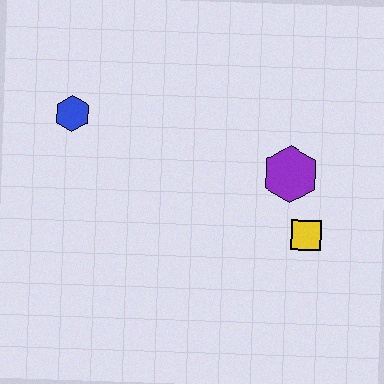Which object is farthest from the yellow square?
The blue hexagon is farthest from the yellow square.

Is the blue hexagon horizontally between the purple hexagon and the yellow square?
No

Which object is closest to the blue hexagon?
The purple hexagon is closest to the blue hexagon.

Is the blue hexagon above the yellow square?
Yes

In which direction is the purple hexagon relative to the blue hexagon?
The purple hexagon is to the right of the blue hexagon.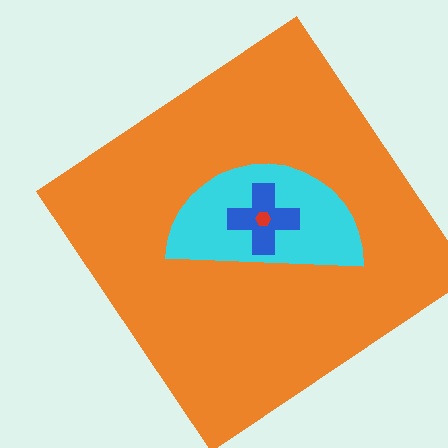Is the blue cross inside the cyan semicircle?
Yes.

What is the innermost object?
The red hexagon.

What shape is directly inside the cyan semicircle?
The blue cross.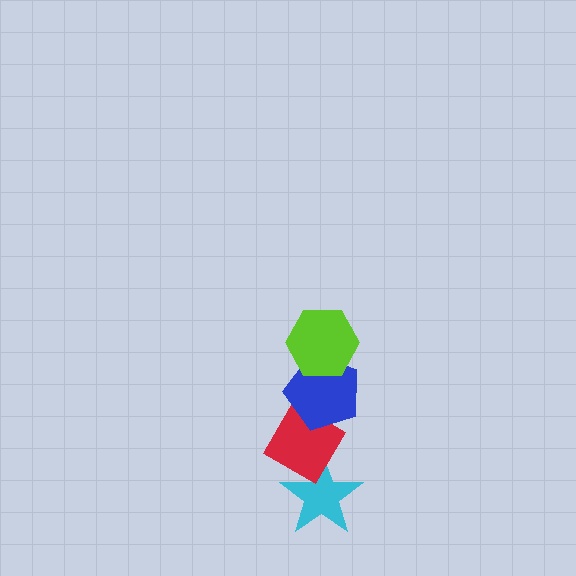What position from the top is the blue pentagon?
The blue pentagon is 2nd from the top.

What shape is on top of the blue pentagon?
The lime hexagon is on top of the blue pentagon.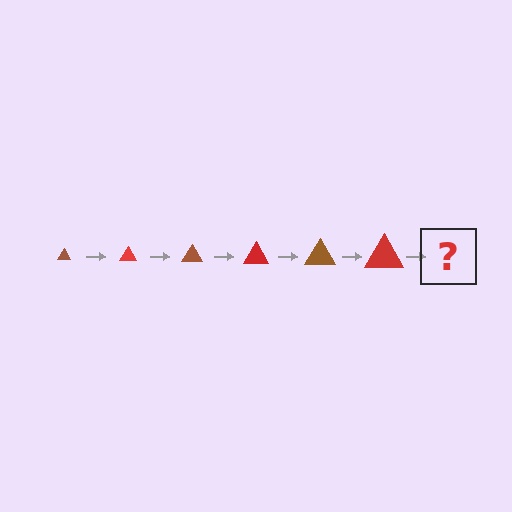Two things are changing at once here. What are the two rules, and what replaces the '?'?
The two rules are that the triangle grows larger each step and the color cycles through brown and red. The '?' should be a brown triangle, larger than the previous one.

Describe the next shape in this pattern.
It should be a brown triangle, larger than the previous one.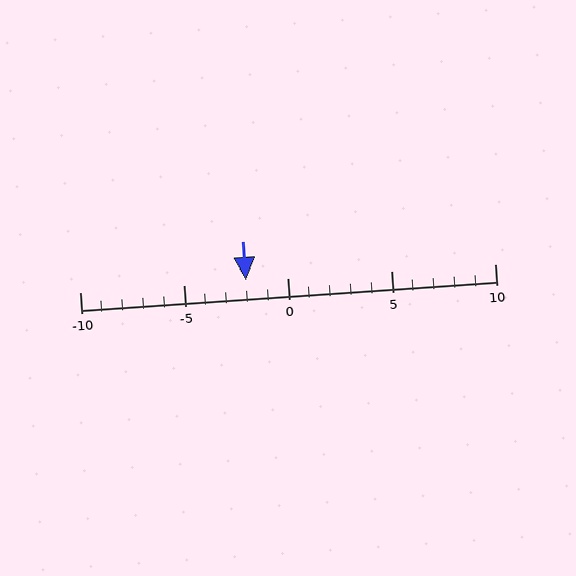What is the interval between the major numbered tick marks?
The major tick marks are spaced 5 units apart.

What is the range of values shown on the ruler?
The ruler shows values from -10 to 10.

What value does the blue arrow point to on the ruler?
The blue arrow points to approximately -2.